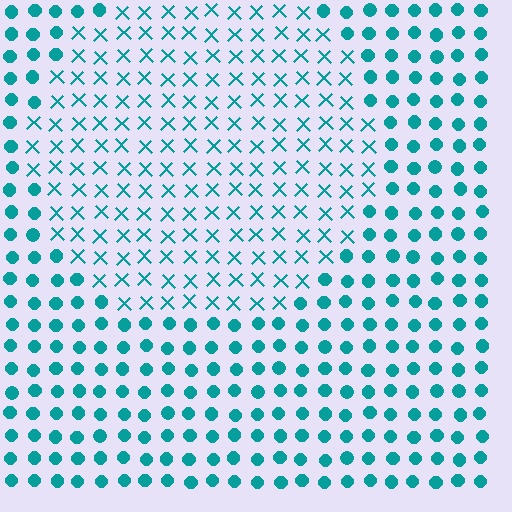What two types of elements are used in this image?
The image uses X marks inside the circle region and circles outside it.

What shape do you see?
I see a circle.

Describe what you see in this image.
The image is filled with small teal elements arranged in a uniform grid. A circle-shaped region contains X marks, while the surrounding area contains circles. The boundary is defined purely by the change in element shape.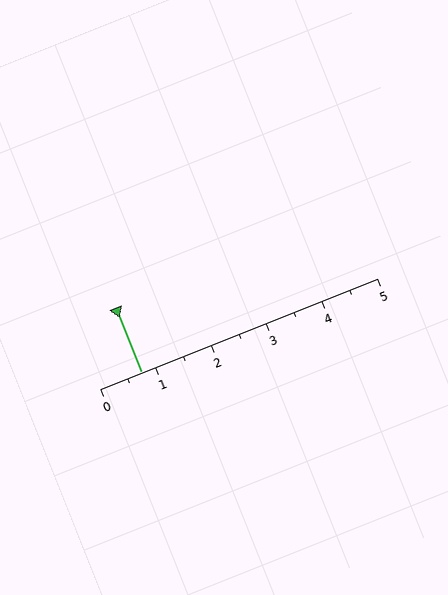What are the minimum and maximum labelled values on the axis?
The axis runs from 0 to 5.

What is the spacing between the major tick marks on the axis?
The major ticks are spaced 1 apart.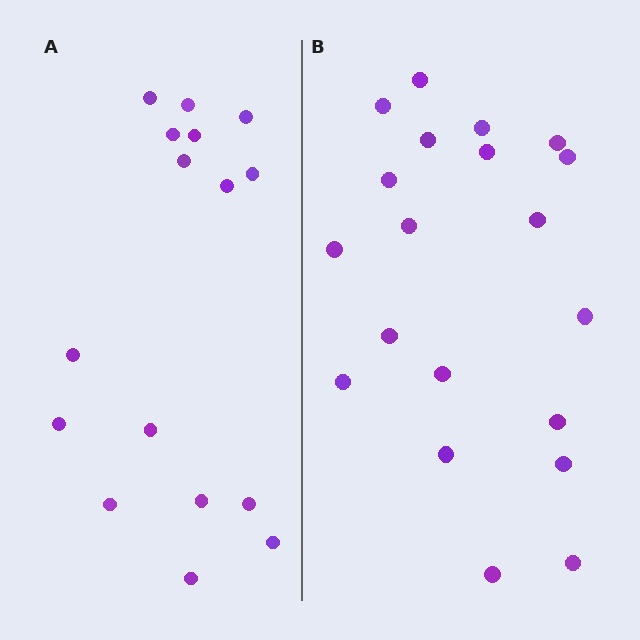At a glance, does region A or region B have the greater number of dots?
Region B (the right region) has more dots.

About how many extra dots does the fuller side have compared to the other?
Region B has about 4 more dots than region A.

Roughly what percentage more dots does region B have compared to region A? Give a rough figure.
About 25% more.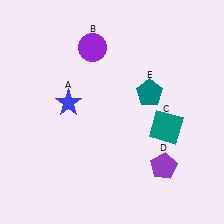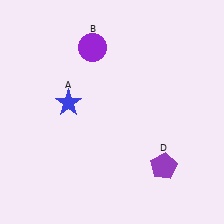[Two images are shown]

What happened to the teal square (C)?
The teal square (C) was removed in Image 2. It was in the bottom-right area of Image 1.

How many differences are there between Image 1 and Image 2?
There are 2 differences between the two images.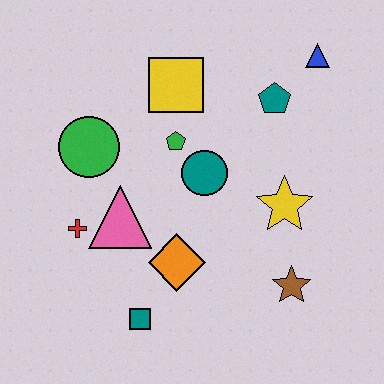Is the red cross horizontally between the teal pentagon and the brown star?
No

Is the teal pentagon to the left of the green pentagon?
No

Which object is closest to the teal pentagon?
The blue triangle is closest to the teal pentagon.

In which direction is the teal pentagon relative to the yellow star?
The teal pentagon is above the yellow star.